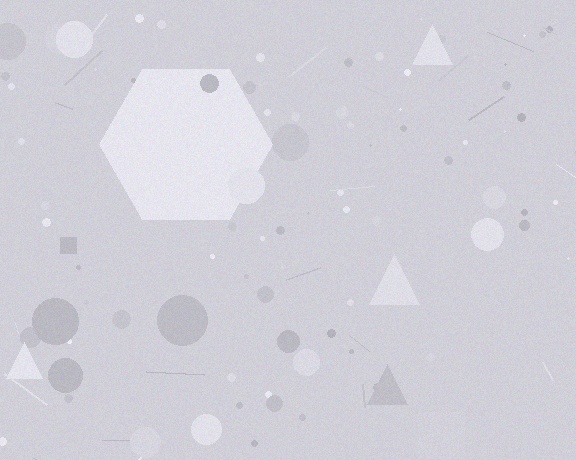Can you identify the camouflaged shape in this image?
The camouflaged shape is a hexagon.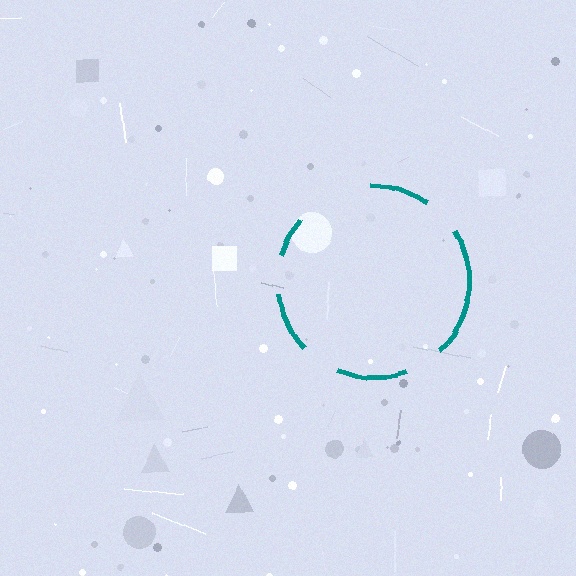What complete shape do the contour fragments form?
The contour fragments form a circle.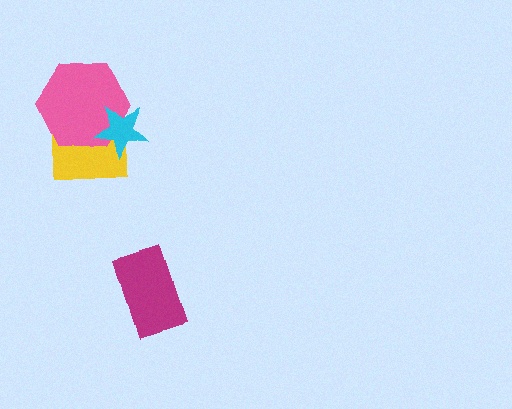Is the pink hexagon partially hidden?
Yes, it is partially covered by another shape.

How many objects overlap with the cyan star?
2 objects overlap with the cyan star.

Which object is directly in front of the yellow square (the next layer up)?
The pink hexagon is directly in front of the yellow square.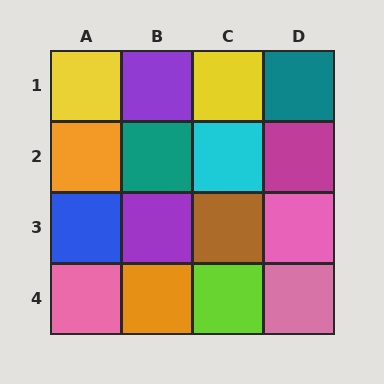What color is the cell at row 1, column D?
Teal.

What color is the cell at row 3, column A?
Blue.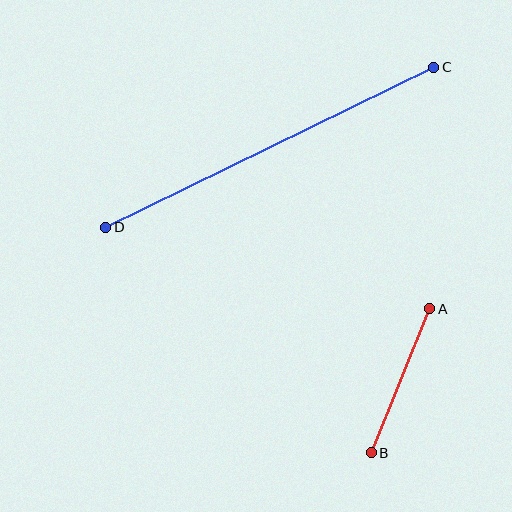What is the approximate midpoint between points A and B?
The midpoint is at approximately (400, 381) pixels.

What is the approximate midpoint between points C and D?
The midpoint is at approximately (270, 147) pixels.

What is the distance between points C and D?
The distance is approximately 365 pixels.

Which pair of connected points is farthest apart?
Points C and D are farthest apart.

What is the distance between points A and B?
The distance is approximately 155 pixels.